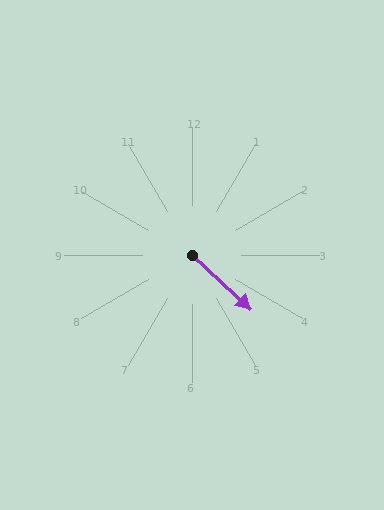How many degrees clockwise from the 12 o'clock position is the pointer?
Approximately 133 degrees.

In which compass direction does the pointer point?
Southeast.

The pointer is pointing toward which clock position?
Roughly 4 o'clock.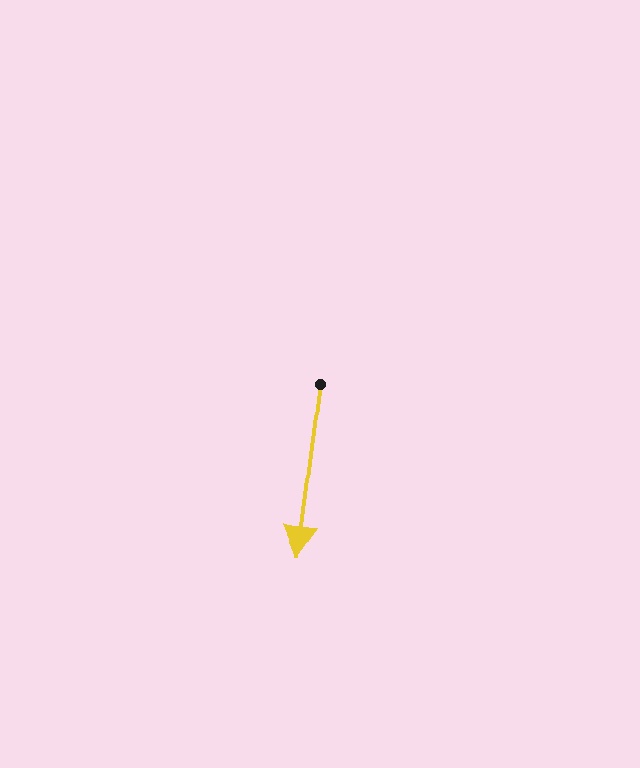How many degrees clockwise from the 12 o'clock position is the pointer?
Approximately 187 degrees.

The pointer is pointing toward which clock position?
Roughly 6 o'clock.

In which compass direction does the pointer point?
South.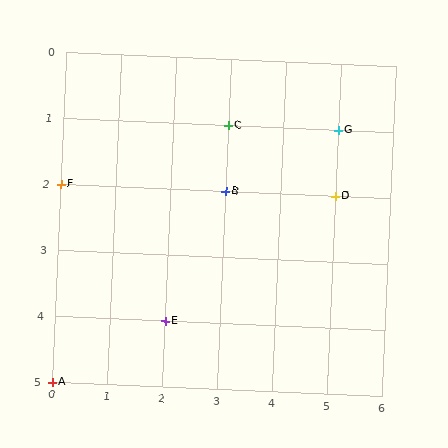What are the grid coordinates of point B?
Point B is at grid coordinates (3, 2).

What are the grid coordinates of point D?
Point D is at grid coordinates (5, 2).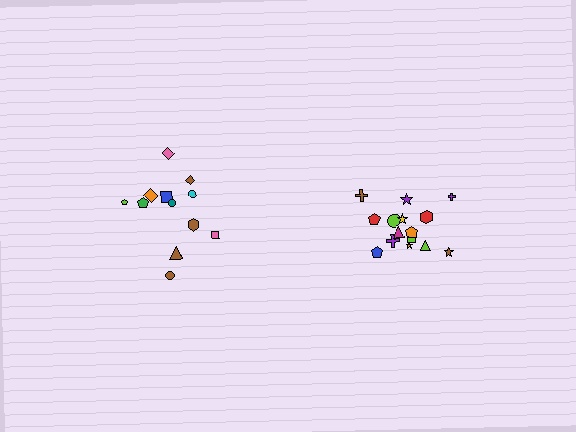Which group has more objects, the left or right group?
The right group.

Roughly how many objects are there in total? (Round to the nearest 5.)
Roughly 25 objects in total.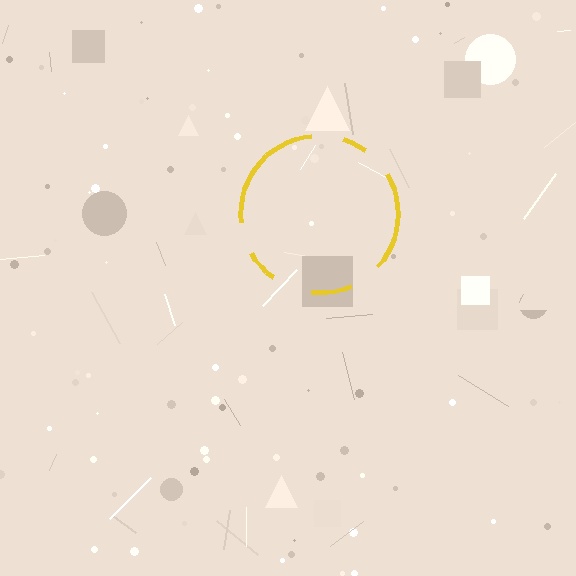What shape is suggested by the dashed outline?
The dashed outline suggests a circle.